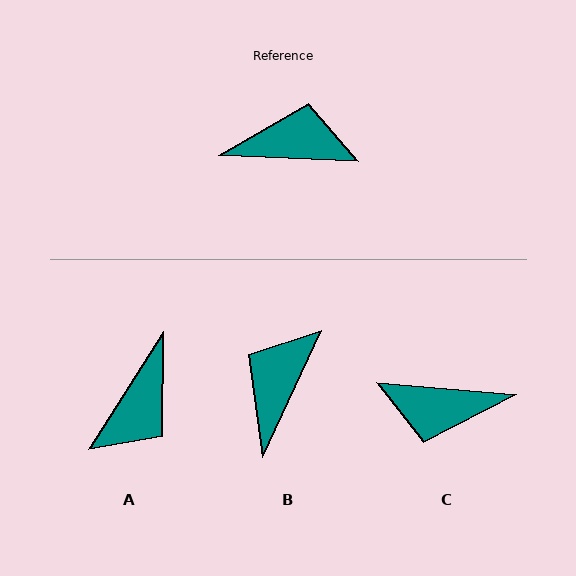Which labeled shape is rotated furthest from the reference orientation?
C, about 177 degrees away.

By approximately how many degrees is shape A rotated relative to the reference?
Approximately 120 degrees clockwise.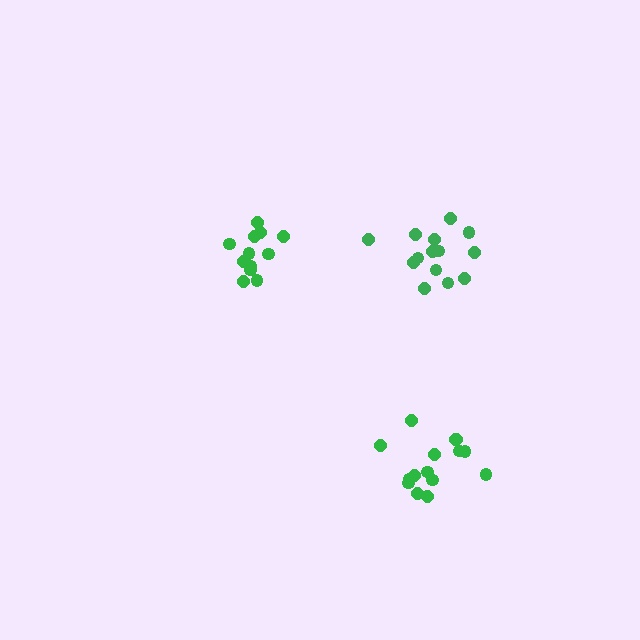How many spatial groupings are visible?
There are 3 spatial groupings.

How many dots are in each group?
Group 1: 12 dots, Group 2: 15 dots, Group 3: 14 dots (41 total).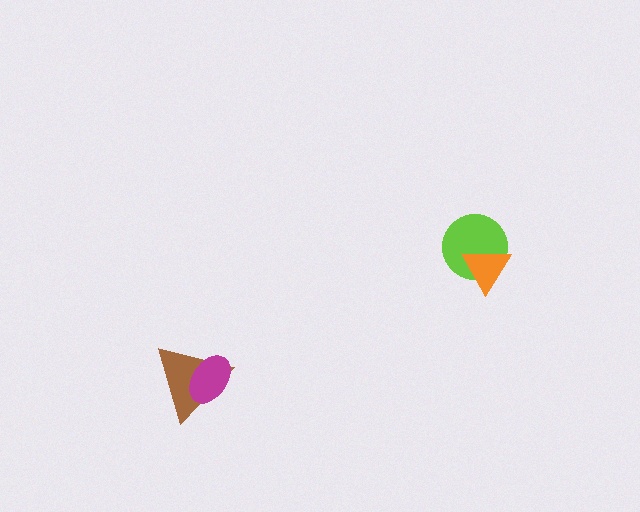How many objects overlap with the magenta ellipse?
1 object overlaps with the magenta ellipse.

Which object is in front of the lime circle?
The orange triangle is in front of the lime circle.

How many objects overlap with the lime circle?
1 object overlaps with the lime circle.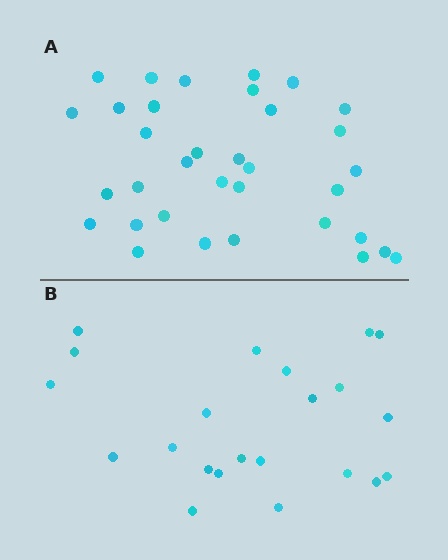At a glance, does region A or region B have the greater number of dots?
Region A (the top region) has more dots.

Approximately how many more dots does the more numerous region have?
Region A has roughly 12 or so more dots than region B.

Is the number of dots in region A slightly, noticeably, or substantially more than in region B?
Region A has substantially more. The ratio is roughly 1.5 to 1.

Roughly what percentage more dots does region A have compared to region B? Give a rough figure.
About 55% more.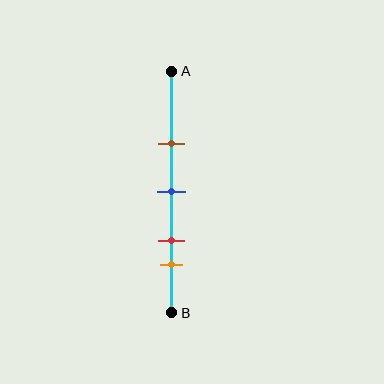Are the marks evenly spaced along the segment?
No, the marks are not evenly spaced.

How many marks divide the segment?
There are 4 marks dividing the segment.